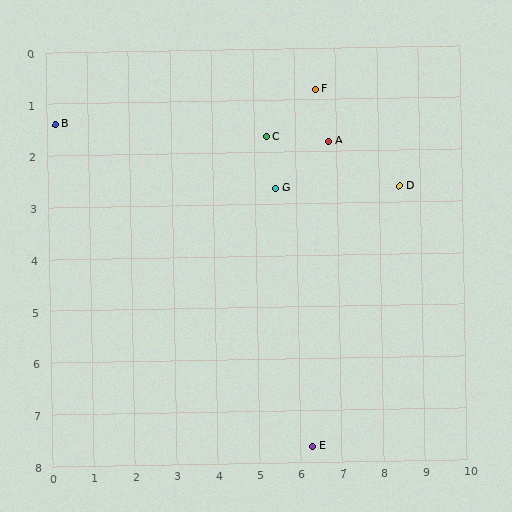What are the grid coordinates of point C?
Point C is at approximately (5.3, 1.7).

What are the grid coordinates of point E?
Point E is at approximately (6.3, 7.7).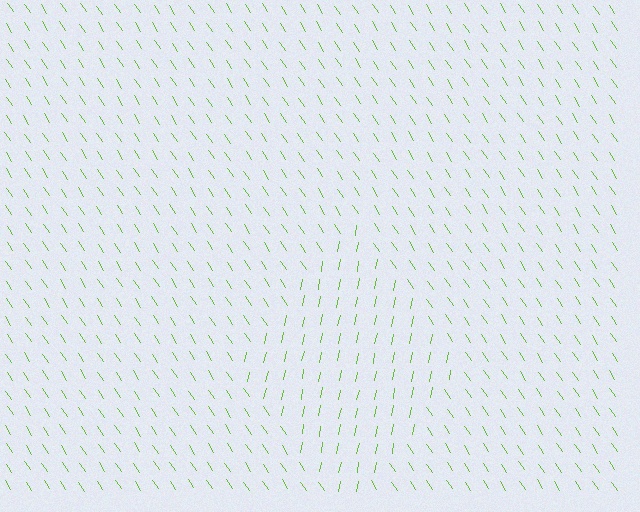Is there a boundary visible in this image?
Yes, there is a texture boundary formed by a change in line orientation.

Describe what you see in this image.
The image is filled with small lime line segments. A diamond region in the image has lines oriented differently from the surrounding lines, creating a visible texture boundary.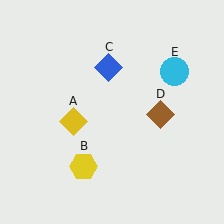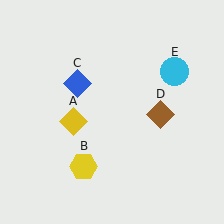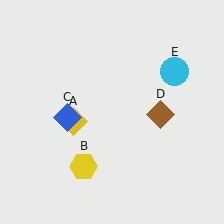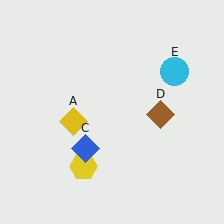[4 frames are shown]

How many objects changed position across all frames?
1 object changed position: blue diamond (object C).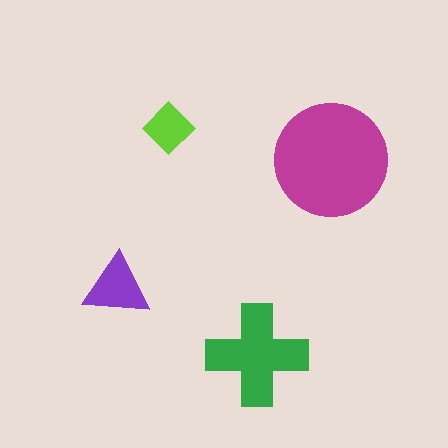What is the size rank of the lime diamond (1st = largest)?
4th.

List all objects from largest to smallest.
The magenta circle, the green cross, the purple triangle, the lime diamond.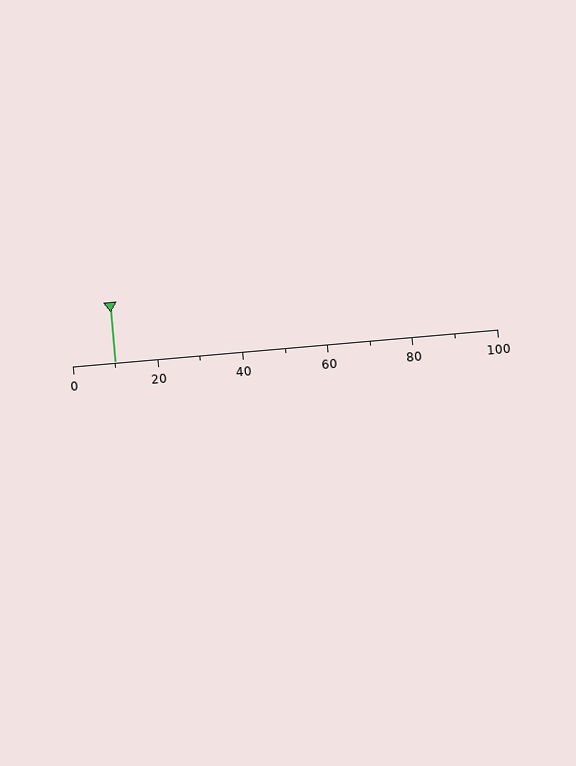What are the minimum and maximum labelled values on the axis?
The axis runs from 0 to 100.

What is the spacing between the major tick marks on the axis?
The major ticks are spaced 20 apart.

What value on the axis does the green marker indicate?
The marker indicates approximately 10.